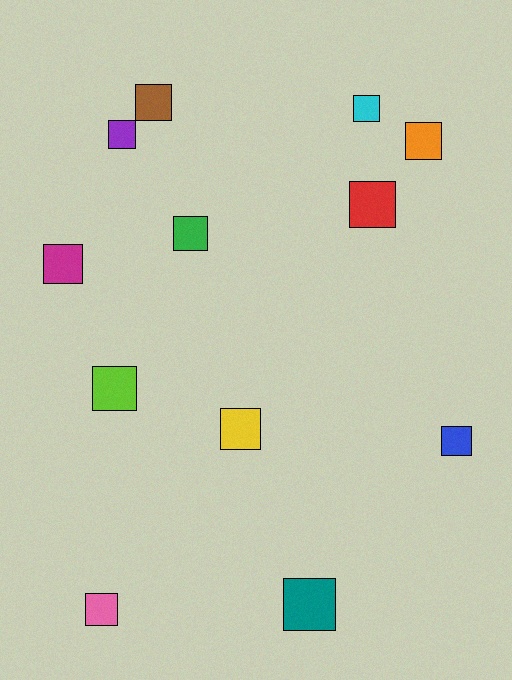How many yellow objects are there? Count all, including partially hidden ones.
There is 1 yellow object.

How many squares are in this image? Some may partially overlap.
There are 12 squares.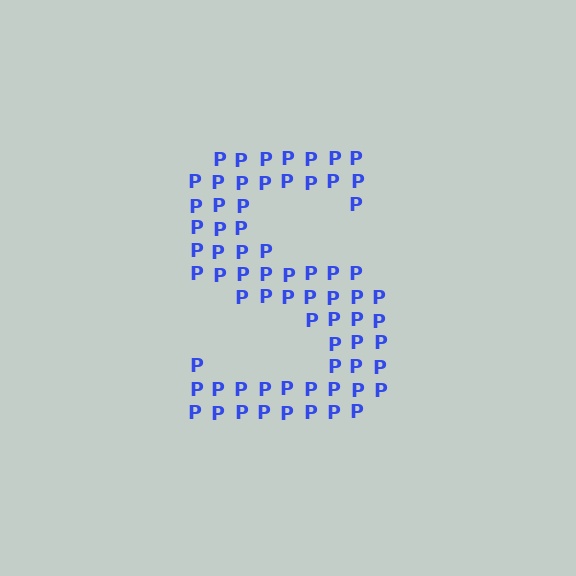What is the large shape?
The large shape is the letter S.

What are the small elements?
The small elements are letter P's.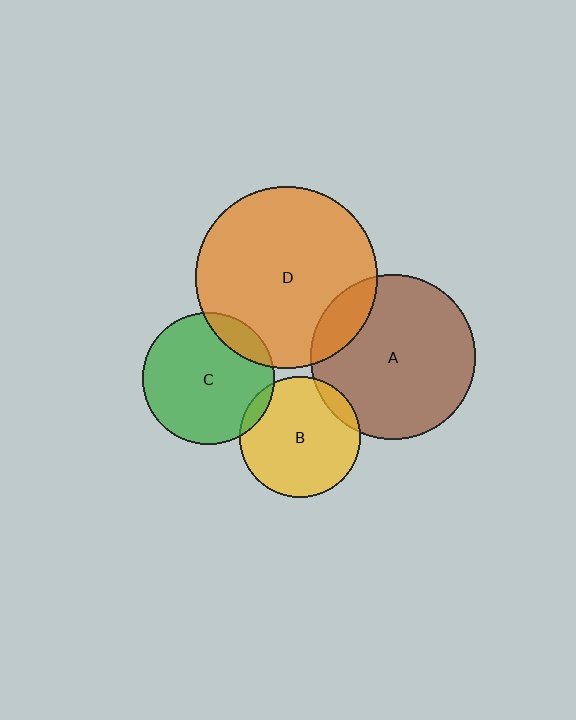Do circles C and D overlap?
Yes.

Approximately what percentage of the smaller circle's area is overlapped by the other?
Approximately 15%.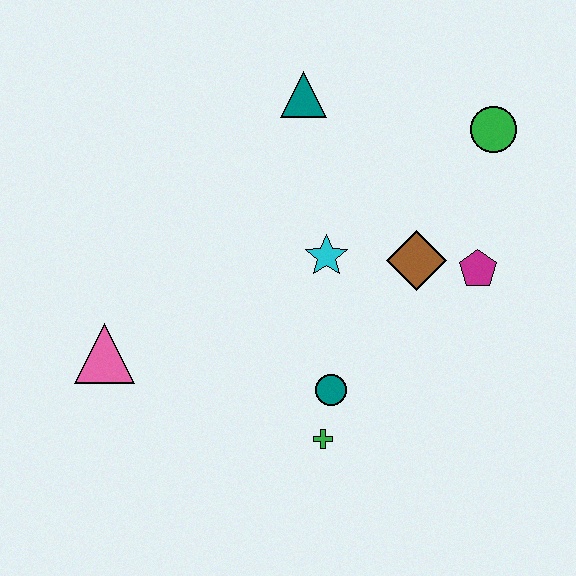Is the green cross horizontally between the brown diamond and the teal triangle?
Yes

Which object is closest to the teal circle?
The green cross is closest to the teal circle.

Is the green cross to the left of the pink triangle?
No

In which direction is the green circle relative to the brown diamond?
The green circle is above the brown diamond.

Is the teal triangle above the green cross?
Yes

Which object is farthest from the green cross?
The green circle is farthest from the green cross.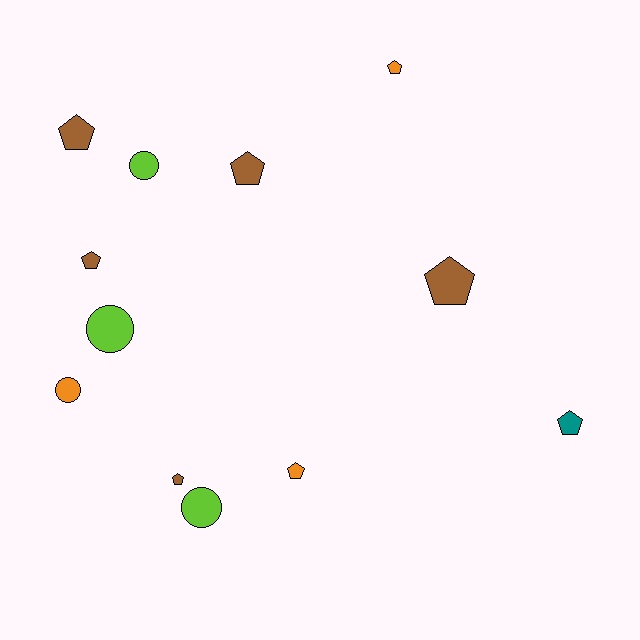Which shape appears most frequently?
Pentagon, with 8 objects.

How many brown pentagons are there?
There are 5 brown pentagons.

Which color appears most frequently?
Brown, with 5 objects.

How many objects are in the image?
There are 12 objects.